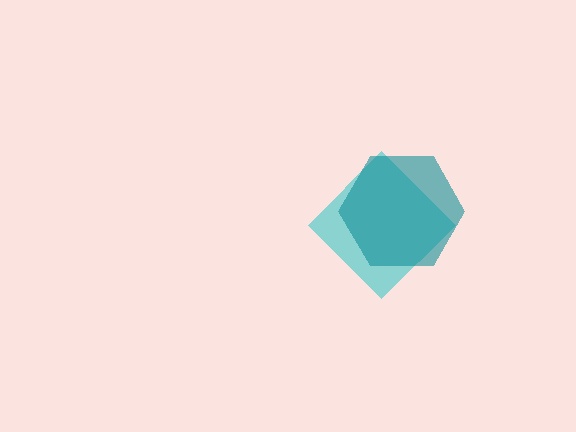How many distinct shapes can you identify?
There are 2 distinct shapes: a cyan diamond, a teal hexagon.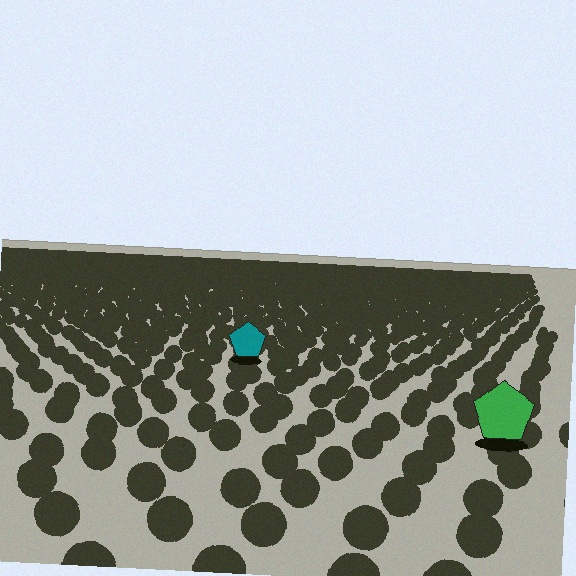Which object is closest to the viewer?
The green pentagon is closest. The texture marks near it are larger and more spread out.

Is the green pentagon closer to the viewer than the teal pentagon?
Yes. The green pentagon is closer — you can tell from the texture gradient: the ground texture is coarser near it.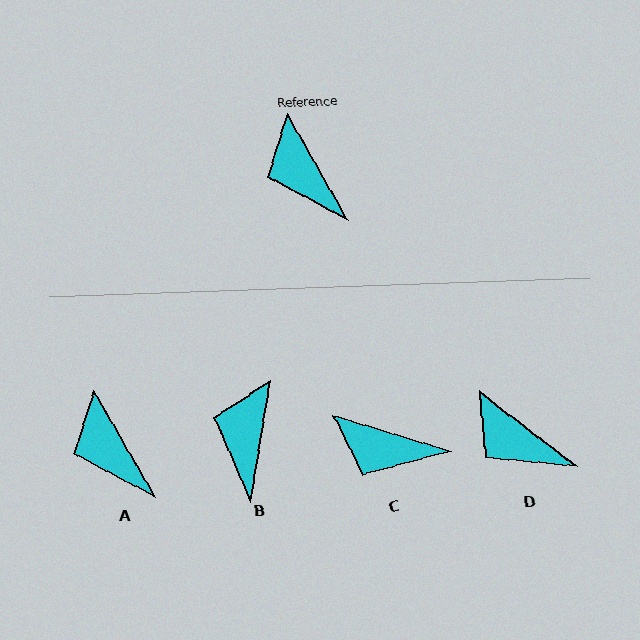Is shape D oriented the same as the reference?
No, it is off by about 22 degrees.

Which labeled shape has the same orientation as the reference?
A.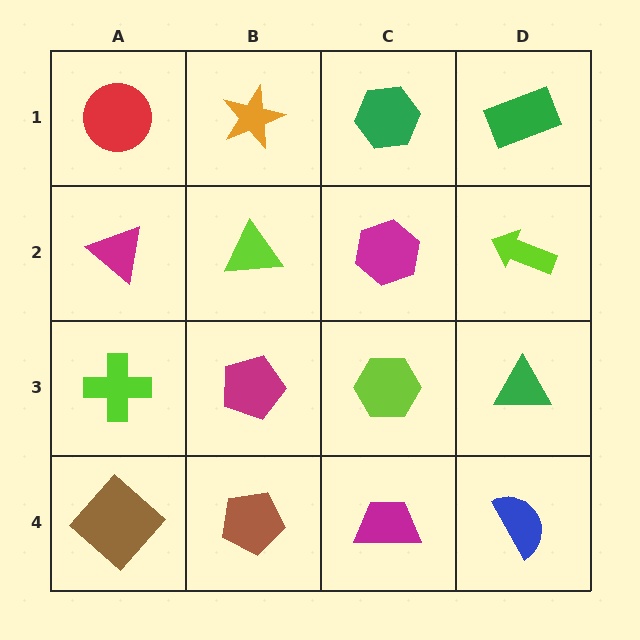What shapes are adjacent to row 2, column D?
A green rectangle (row 1, column D), a green triangle (row 3, column D), a magenta hexagon (row 2, column C).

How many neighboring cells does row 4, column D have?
2.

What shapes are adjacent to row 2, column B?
An orange star (row 1, column B), a magenta pentagon (row 3, column B), a magenta triangle (row 2, column A), a magenta hexagon (row 2, column C).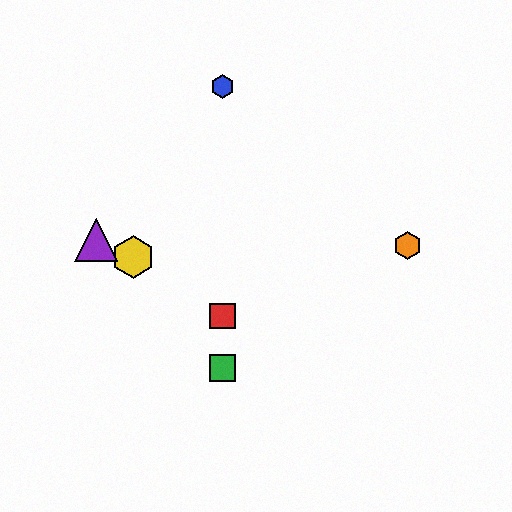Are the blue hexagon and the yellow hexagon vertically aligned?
No, the blue hexagon is at x≈222 and the yellow hexagon is at x≈133.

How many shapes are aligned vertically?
3 shapes (the red square, the blue hexagon, the green square) are aligned vertically.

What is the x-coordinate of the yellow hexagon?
The yellow hexagon is at x≈133.